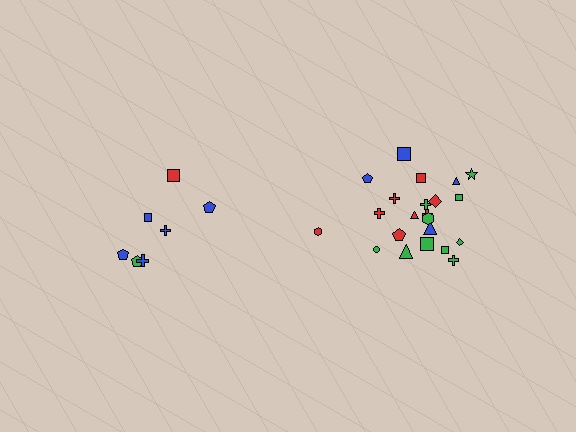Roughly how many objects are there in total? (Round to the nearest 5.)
Roughly 30 objects in total.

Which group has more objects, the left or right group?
The right group.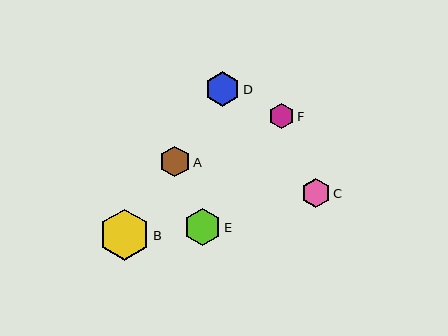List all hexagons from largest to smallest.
From largest to smallest: B, E, D, A, C, F.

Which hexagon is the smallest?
Hexagon F is the smallest with a size of approximately 26 pixels.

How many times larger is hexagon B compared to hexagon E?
Hexagon B is approximately 1.4 times the size of hexagon E.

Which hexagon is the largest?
Hexagon B is the largest with a size of approximately 51 pixels.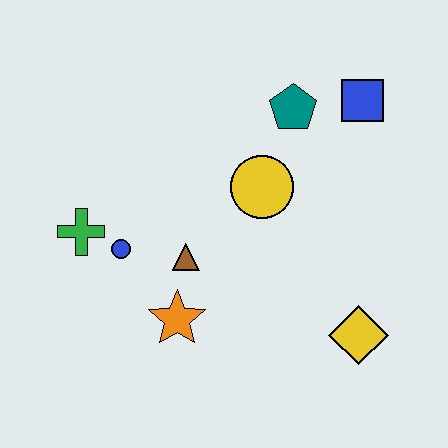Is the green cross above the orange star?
Yes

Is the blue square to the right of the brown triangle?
Yes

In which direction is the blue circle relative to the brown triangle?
The blue circle is to the left of the brown triangle.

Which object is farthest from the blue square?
The green cross is farthest from the blue square.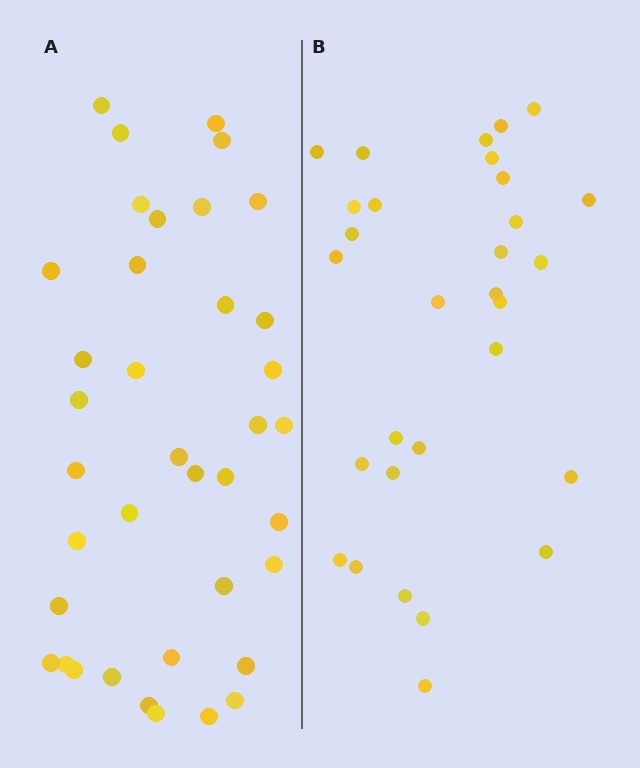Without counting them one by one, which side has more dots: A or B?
Region A (the left region) has more dots.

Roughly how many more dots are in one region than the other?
Region A has roughly 8 or so more dots than region B.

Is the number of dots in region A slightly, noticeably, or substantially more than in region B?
Region A has noticeably more, but not dramatically so. The ratio is roughly 1.3 to 1.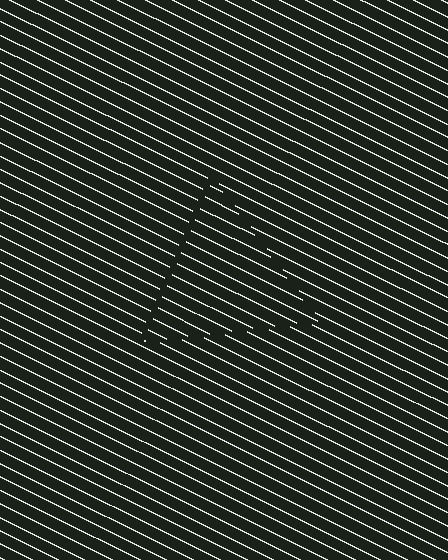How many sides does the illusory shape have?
3 sides — the line-ends trace a triangle.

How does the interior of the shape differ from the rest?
The interior of the shape contains the same grating, shifted by half a period — the contour is defined by the phase discontinuity where line-ends from the inner and outer gratings abut.